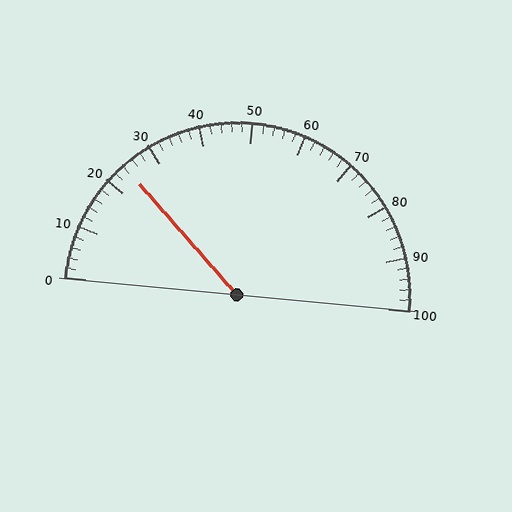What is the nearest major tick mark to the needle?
The nearest major tick mark is 20.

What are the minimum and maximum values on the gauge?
The gauge ranges from 0 to 100.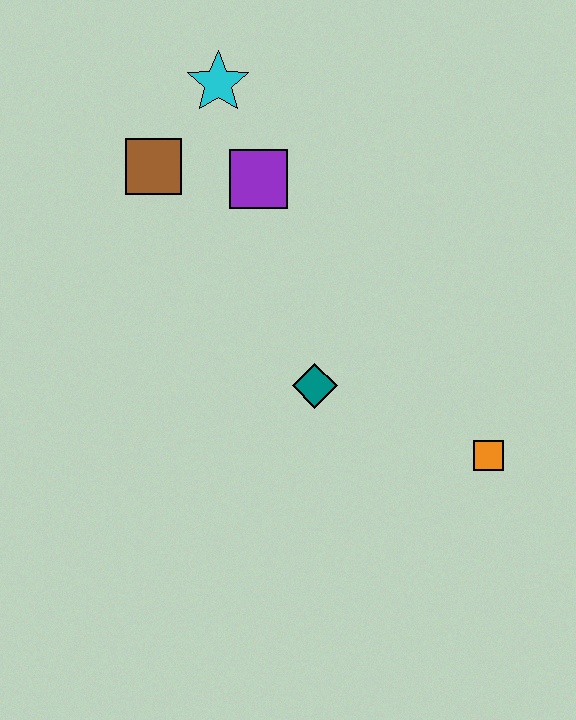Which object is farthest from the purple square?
The orange square is farthest from the purple square.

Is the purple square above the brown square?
No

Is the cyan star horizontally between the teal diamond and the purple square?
No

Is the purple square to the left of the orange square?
Yes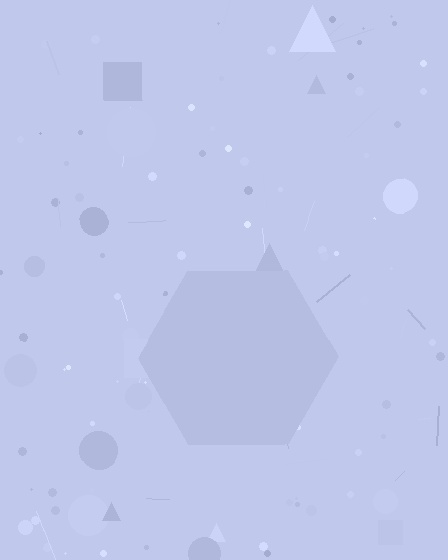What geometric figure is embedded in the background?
A hexagon is embedded in the background.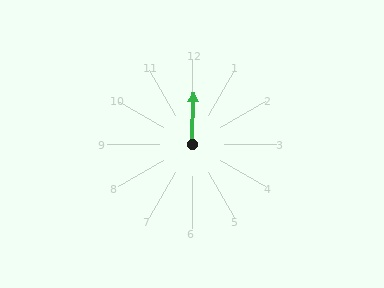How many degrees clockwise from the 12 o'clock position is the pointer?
Approximately 1 degrees.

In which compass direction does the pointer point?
North.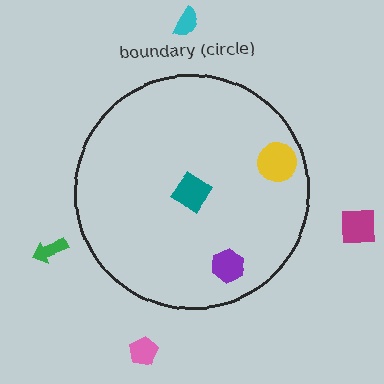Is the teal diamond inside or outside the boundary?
Inside.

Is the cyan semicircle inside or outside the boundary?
Outside.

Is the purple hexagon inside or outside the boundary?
Inside.